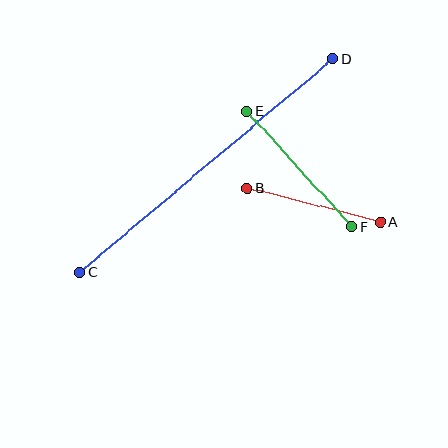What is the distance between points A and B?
The distance is approximately 137 pixels.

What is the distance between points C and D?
The distance is approximately 332 pixels.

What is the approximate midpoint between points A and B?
The midpoint is at approximately (314, 206) pixels.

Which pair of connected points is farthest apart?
Points C and D are farthest apart.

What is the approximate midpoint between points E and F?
The midpoint is at approximately (300, 169) pixels.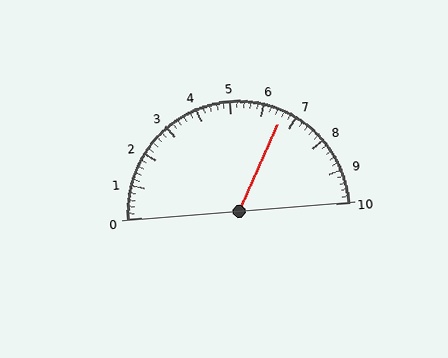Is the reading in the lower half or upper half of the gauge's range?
The reading is in the upper half of the range (0 to 10).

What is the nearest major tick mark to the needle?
The nearest major tick mark is 7.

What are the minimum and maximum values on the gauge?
The gauge ranges from 0 to 10.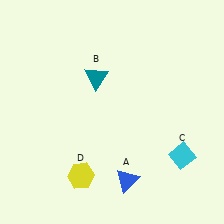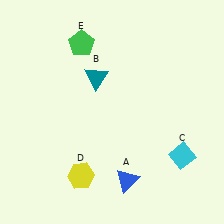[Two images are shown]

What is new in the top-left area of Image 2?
A green pentagon (E) was added in the top-left area of Image 2.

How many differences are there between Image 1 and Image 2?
There is 1 difference between the two images.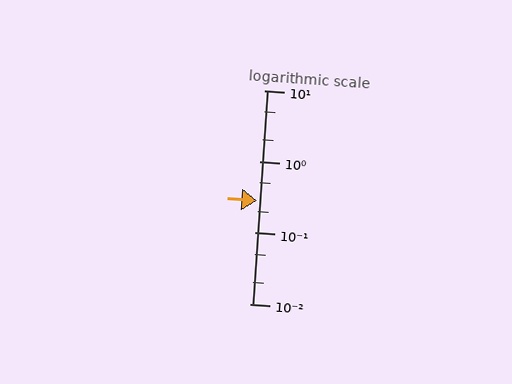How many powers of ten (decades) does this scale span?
The scale spans 3 decades, from 0.01 to 10.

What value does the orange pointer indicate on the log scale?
The pointer indicates approximately 0.28.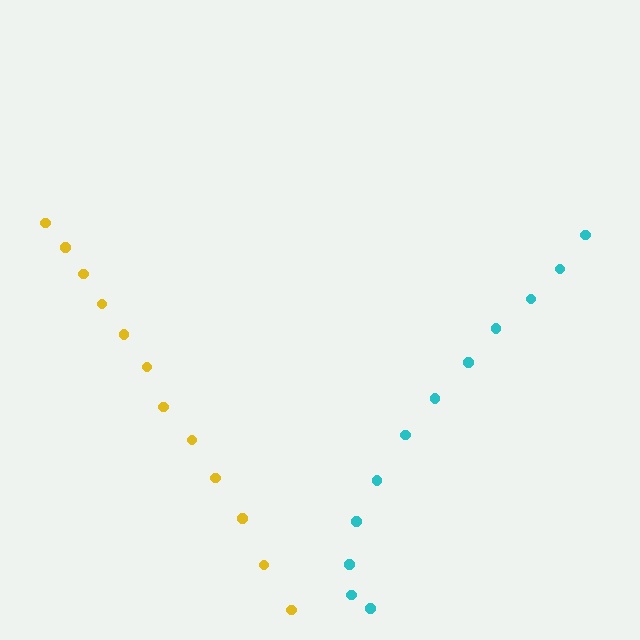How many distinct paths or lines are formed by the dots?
There are 2 distinct paths.